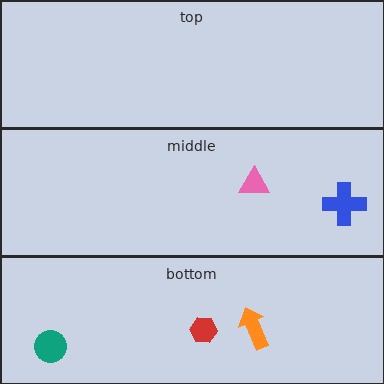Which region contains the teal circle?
The bottom region.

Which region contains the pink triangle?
The middle region.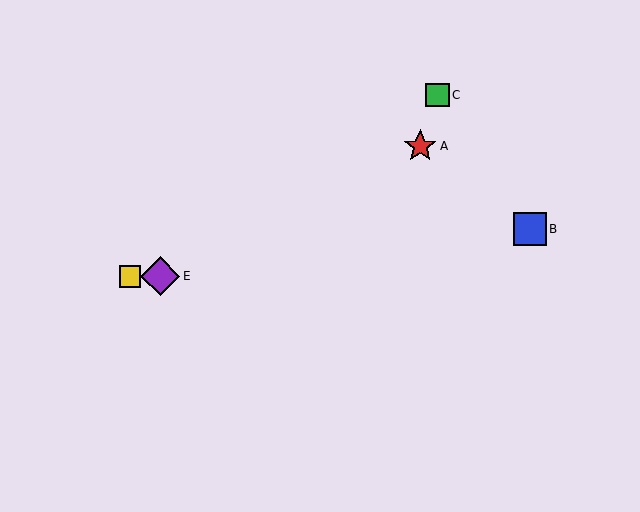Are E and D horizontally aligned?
Yes, both are at y≈276.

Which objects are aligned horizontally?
Objects D, E are aligned horizontally.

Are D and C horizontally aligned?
No, D is at y≈276 and C is at y≈95.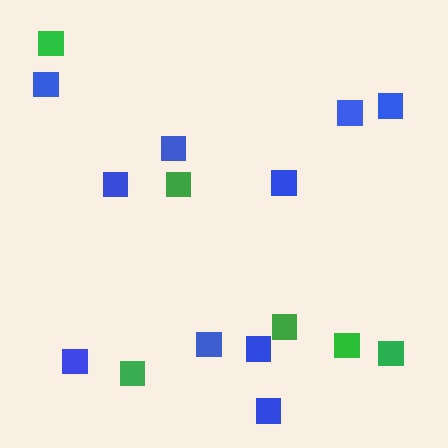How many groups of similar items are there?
There are 2 groups: one group of green squares (6) and one group of blue squares (10).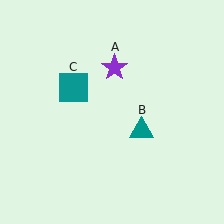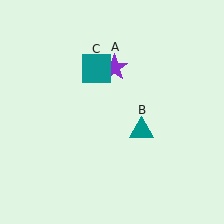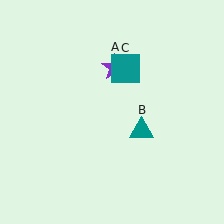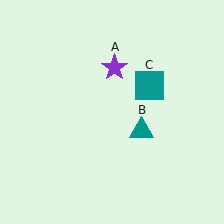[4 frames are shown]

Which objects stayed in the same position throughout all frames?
Purple star (object A) and teal triangle (object B) remained stationary.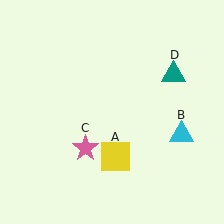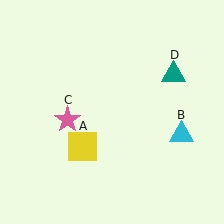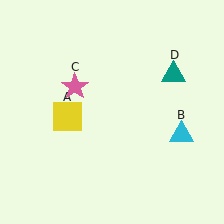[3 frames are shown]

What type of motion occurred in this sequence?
The yellow square (object A), pink star (object C) rotated clockwise around the center of the scene.